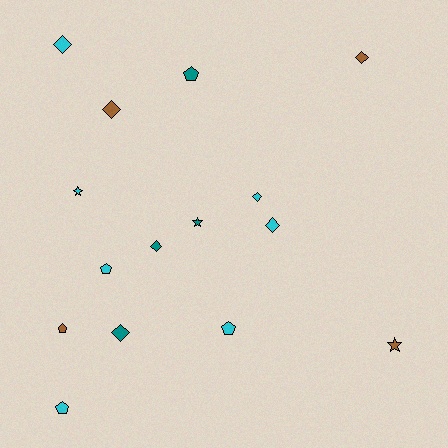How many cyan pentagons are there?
There are 3 cyan pentagons.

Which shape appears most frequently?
Diamond, with 7 objects.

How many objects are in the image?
There are 15 objects.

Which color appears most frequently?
Cyan, with 7 objects.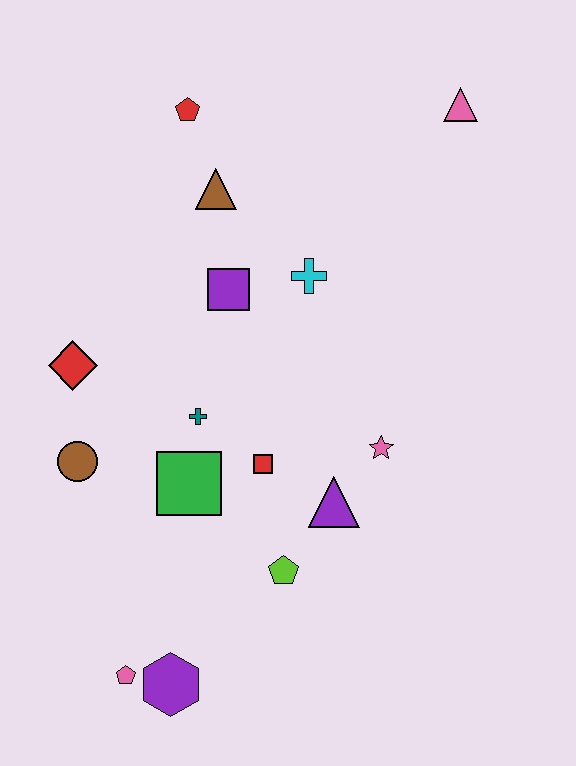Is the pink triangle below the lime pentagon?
No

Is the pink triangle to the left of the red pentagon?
No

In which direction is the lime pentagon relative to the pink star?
The lime pentagon is below the pink star.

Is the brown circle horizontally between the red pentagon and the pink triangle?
No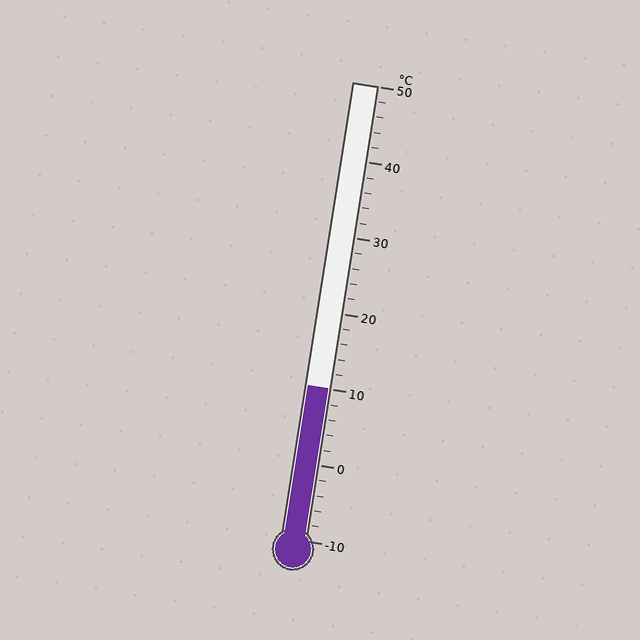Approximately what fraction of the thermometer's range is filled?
The thermometer is filled to approximately 35% of its range.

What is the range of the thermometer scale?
The thermometer scale ranges from -10°C to 50°C.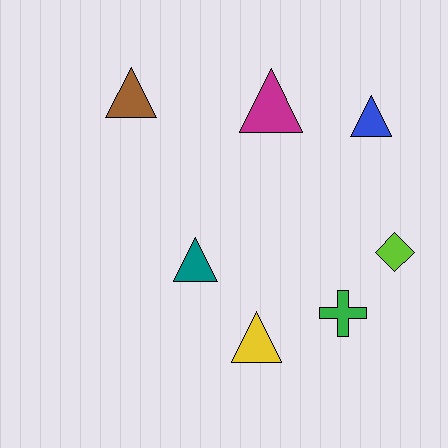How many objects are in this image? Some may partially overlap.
There are 7 objects.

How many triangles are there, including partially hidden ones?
There are 5 triangles.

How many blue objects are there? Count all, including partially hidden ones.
There is 1 blue object.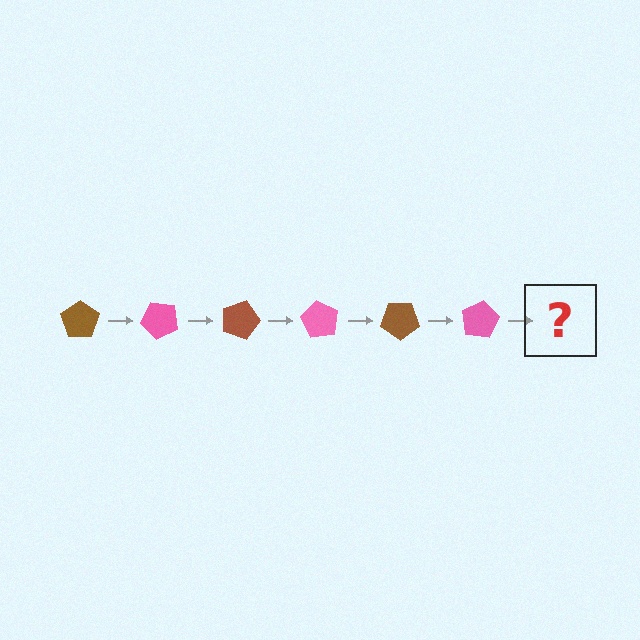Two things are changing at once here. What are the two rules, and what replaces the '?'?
The two rules are that it rotates 45 degrees each step and the color cycles through brown and pink. The '?' should be a brown pentagon, rotated 270 degrees from the start.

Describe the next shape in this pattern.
It should be a brown pentagon, rotated 270 degrees from the start.